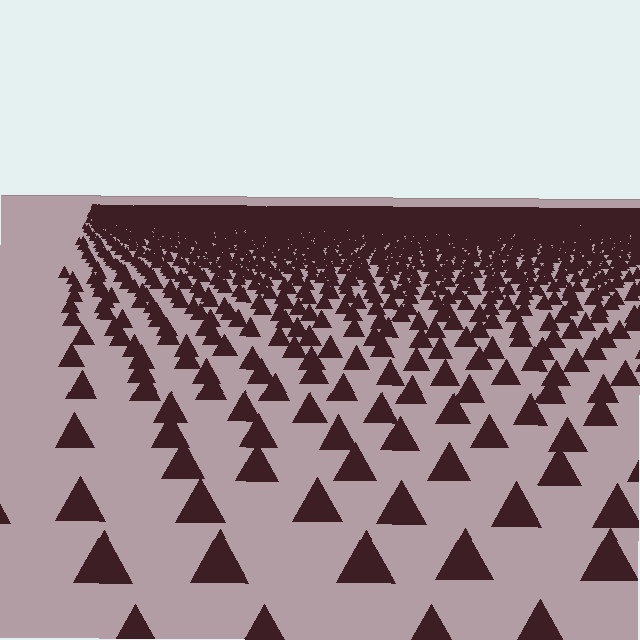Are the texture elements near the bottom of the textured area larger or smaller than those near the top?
Larger. Near the bottom, elements are closer to the viewer and appear at a bigger on-screen size.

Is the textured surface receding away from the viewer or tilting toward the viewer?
The surface is receding away from the viewer. Texture elements get smaller and denser toward the top.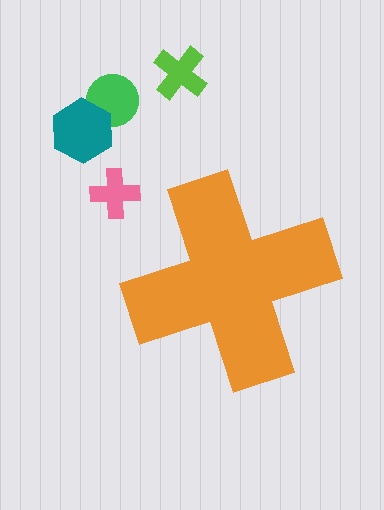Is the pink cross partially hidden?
No, the pink cross is fully visible.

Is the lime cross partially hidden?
No, the lime cross is fully visible.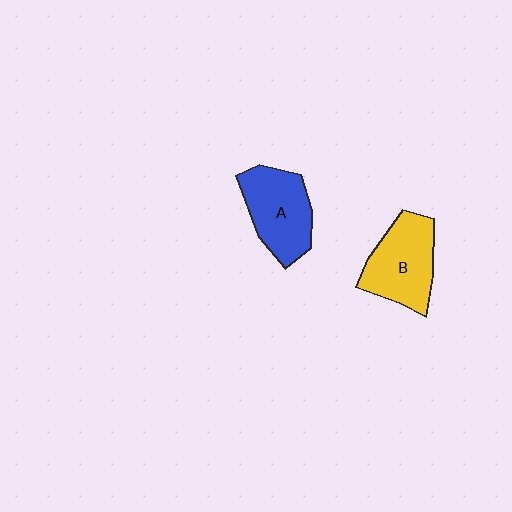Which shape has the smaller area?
Shape A (blue).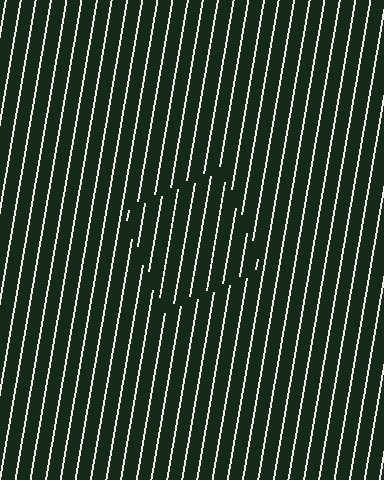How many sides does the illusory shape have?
4 sides — the line-ends trace a square.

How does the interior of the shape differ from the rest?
The interior of the shape contains the same grating, shifted by half a period — the contour is defined by the phase discontinuity where line-ends from the inner and outer gratings abut.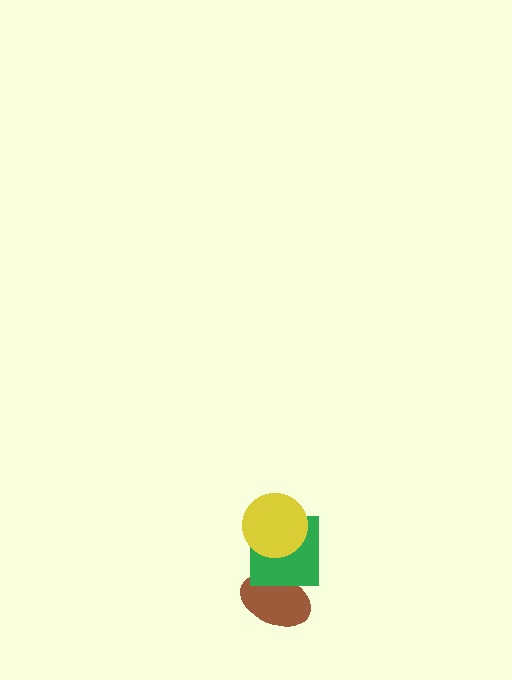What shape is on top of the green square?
The yellow circle is on top of the green square.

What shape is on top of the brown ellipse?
The green square is on top of the brown ellipse.